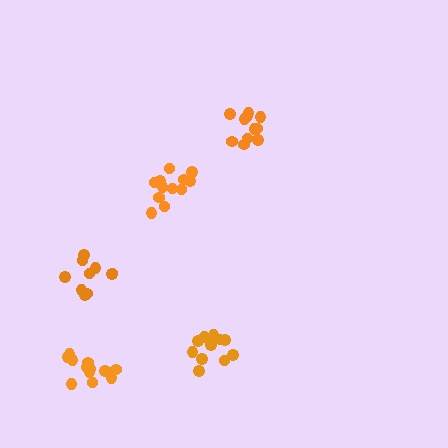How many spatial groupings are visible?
There are 5 spatial groupings.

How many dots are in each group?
Group 1: 12 dots, Group 2: 13 dots, Group 3: 10 dots, Group 4: 11 dots, Group 5: 12 dots (58 total).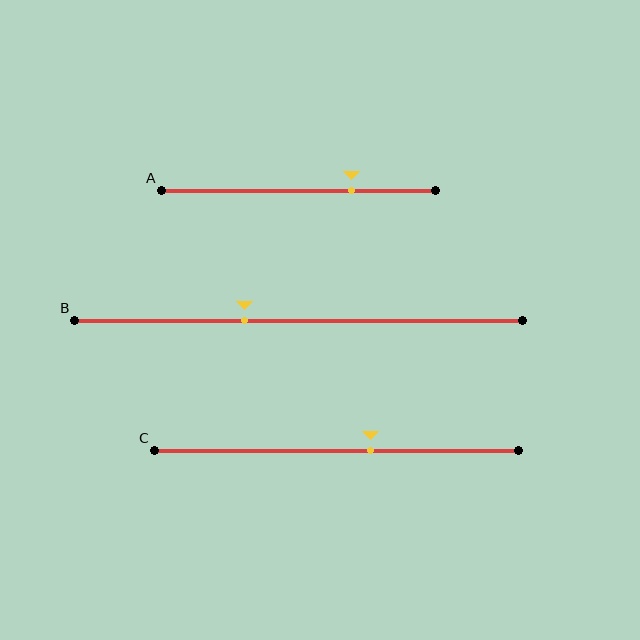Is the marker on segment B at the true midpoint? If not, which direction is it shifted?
No, the marker on segment B is shifted to the left by about 12% of the segment length.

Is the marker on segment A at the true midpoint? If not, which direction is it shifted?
No, the marker on segment A is shifted to the right by about 20% of the segment length.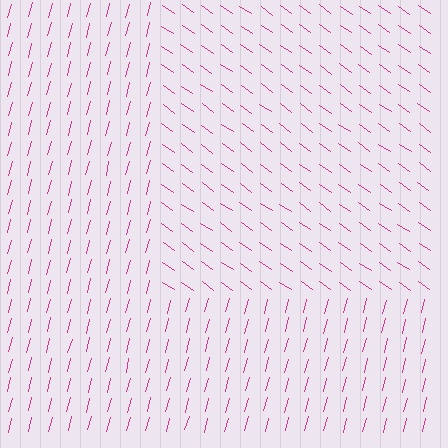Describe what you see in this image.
The image is filled with small magenta line segments. A rectangle region in the image has lines oriented differently from the surrounding lines, creating a visible texture boundary.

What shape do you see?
I see a rectangle.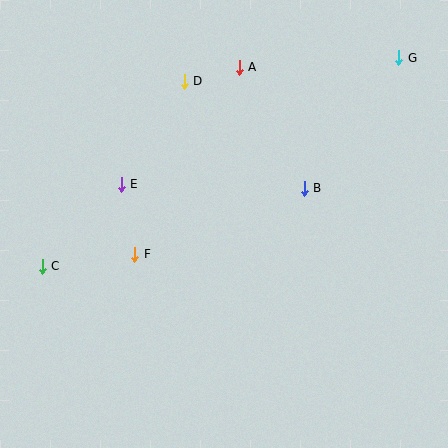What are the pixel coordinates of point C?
Point C is at (42, 266).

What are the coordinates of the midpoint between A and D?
The midpoint between A and D is at (212, 74).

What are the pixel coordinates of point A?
Point A is at (239, 67).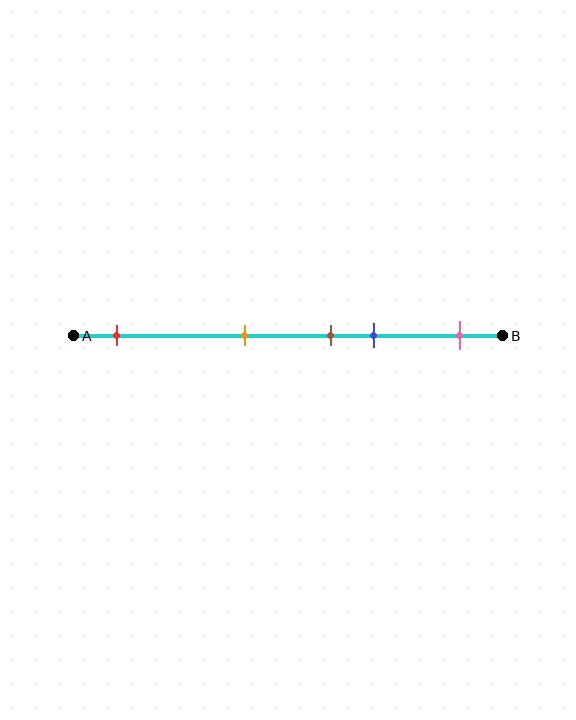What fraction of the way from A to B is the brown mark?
The brown mark is approximately 60% (0.6) of the way from A to B.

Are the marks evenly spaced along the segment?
No, the marks are not evenly spaced.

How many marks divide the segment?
There are 5 marks dividing the segment.